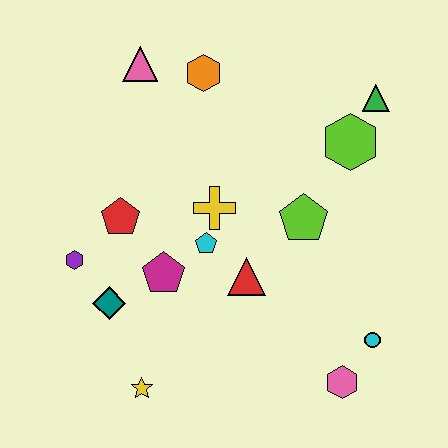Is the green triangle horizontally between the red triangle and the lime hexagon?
No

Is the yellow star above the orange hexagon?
No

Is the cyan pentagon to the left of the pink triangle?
No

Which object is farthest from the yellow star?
The green triangle is farthest from the yellow star.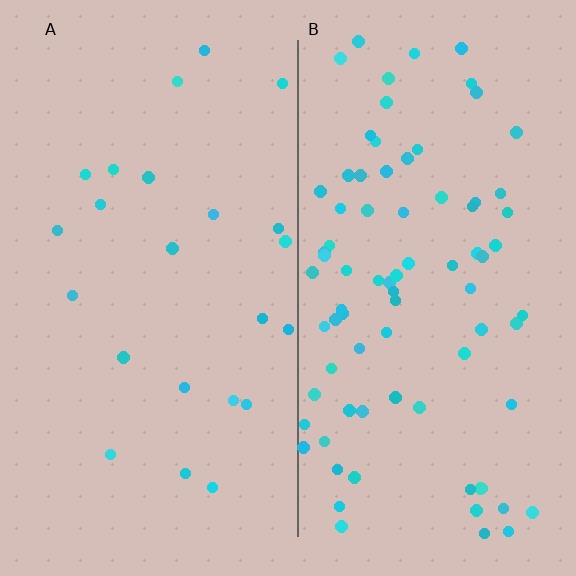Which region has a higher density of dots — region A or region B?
B (the right).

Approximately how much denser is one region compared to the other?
Approximately 3.6× — region B over region A.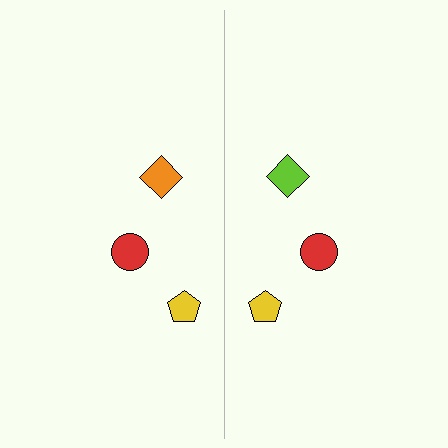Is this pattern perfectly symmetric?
No, the pattern is not perfectly symmetric. The lime diamond on the right side breaks the symmetry — its mirror counterpart is orange.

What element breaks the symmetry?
The lime diamond on the right side breaks the symmetry — its mirror counterpart is orange.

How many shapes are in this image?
There are 6 shapes in this image.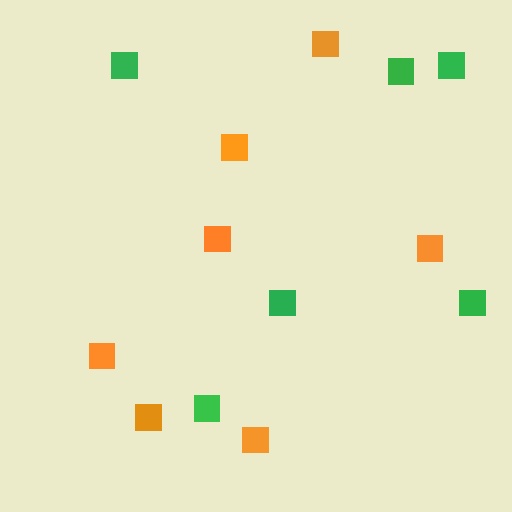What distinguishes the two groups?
There are 2 groups: one group of orange squares (7) and one group of green squares (6).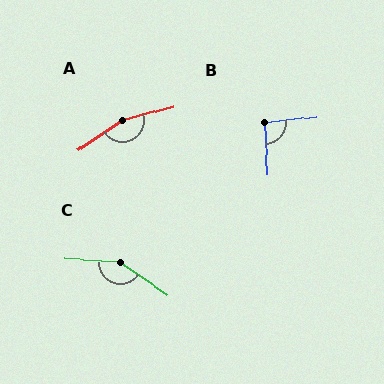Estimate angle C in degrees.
Approximately 148 degrees.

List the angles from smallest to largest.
B (93°), C (148°), A (161°).